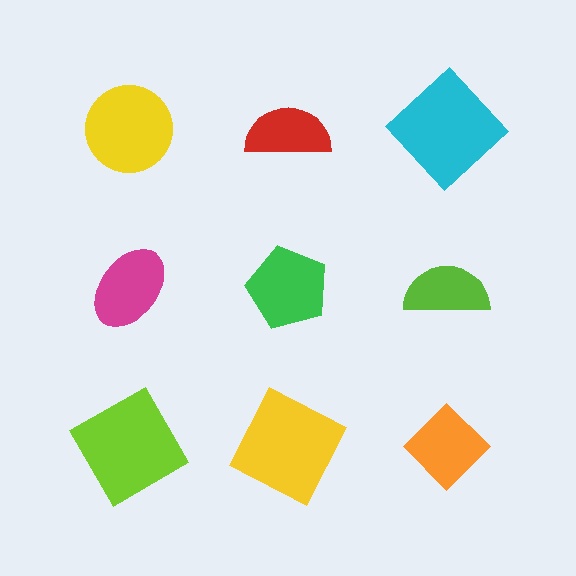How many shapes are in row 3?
3 shapes.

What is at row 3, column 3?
An orange diamond.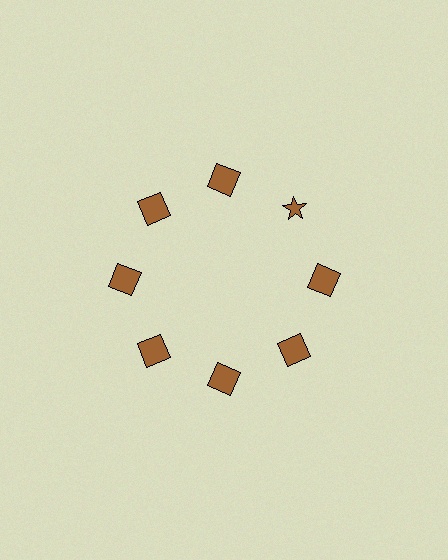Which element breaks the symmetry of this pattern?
The brown star at roughly the 2 o'clock position breaks the symmetry. All other shapes are brown squares.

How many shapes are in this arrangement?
There are 8 shapes arranged in a ring pattern.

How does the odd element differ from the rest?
It has a different shape: star instead of square.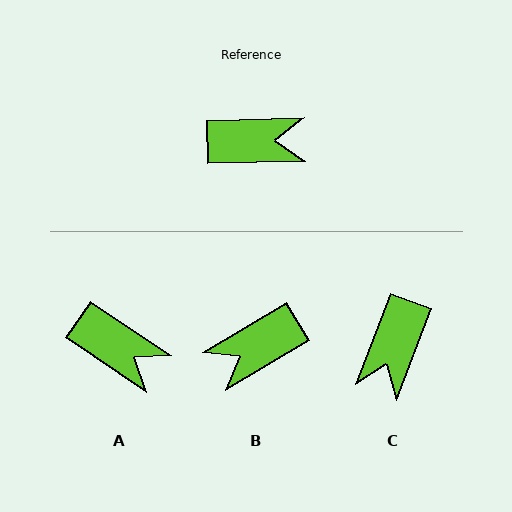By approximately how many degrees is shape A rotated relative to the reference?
Approximately 35 degrees clockwise.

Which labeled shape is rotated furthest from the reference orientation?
B, about 151 degrees away.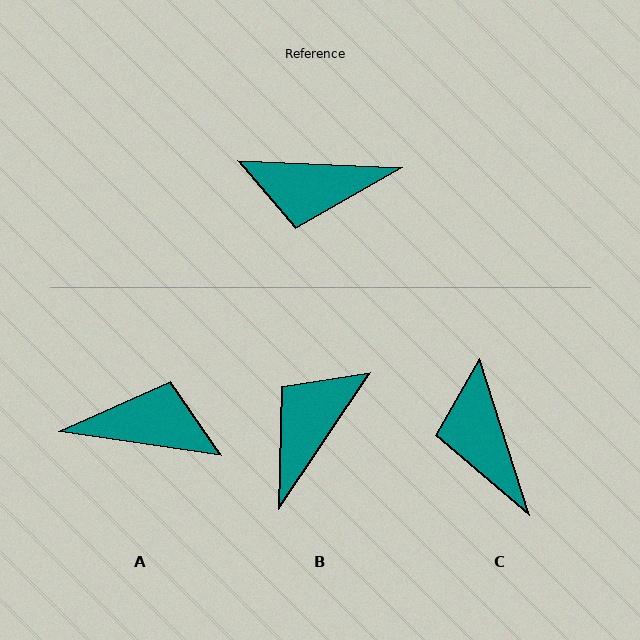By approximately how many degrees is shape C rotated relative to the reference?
Approximately 70 degrees clockwise.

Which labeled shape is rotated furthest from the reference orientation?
A, about 174 degrees away.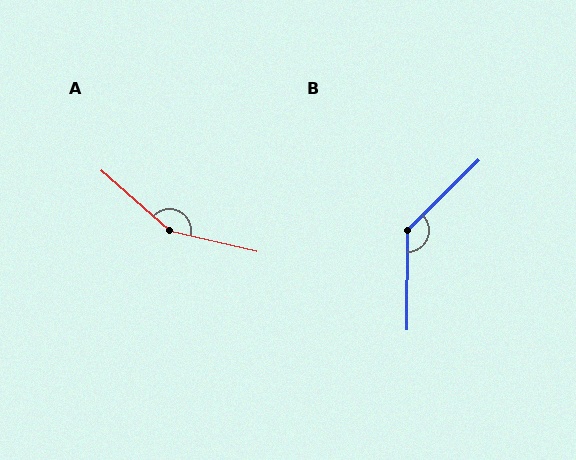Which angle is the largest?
A, at approximately 152 degrees.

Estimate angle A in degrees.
Approximately 152 degrees.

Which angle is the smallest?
B, at approximately 135 degrees.